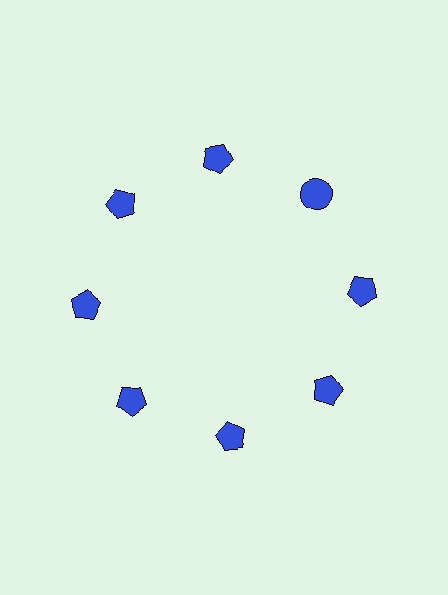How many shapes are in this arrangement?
There are 8 shapes arranged in a ring pattern.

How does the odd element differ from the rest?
It has a different shape: circle instead of pentagon.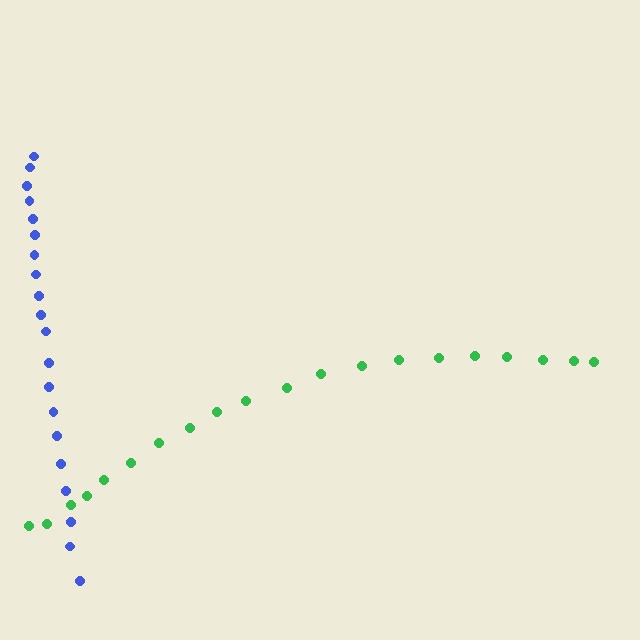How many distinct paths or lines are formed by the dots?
There are 2 distinct paths.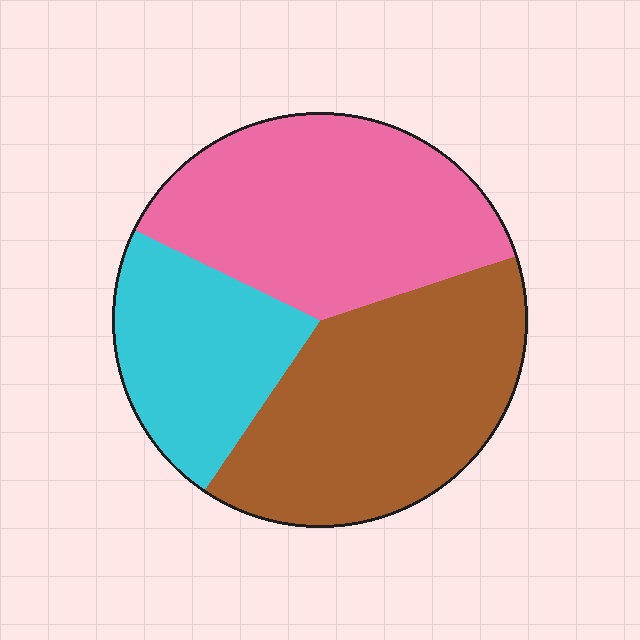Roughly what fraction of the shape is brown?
Brown covers around 40% of the shape.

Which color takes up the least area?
Cyan, at roughly 25%.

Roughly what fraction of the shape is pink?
Pink covers around 40% of the shape.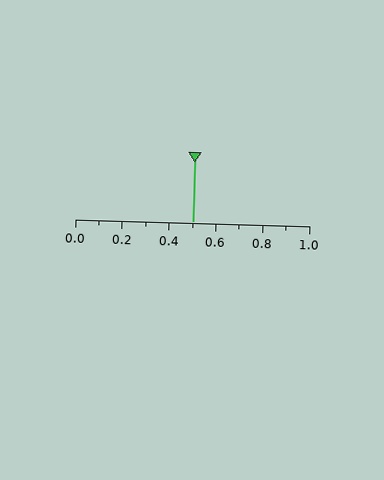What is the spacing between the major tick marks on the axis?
The major ticks are spaced 0.2 apart.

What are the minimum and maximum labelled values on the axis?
The axis runs from 0.0 to 1.0.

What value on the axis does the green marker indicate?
The marker indicates approximately 0.5.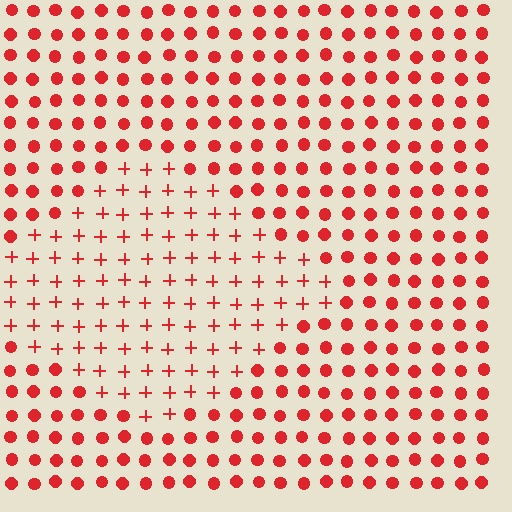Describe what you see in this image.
The image is filled with small red elements arranged in a uniform grid. A diamond-shaped region contains plus signs, while the surrounding area contains circles. The boundary is defined purely by the change in element shape.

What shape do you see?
I see a diamond.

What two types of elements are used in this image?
The image uses plus signs inside the diamond region and circles outside it.